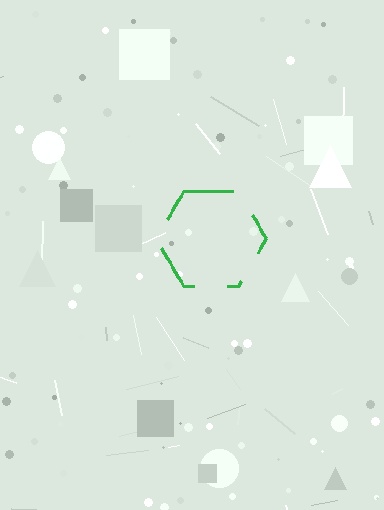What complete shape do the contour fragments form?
The contour fragments form a hexagon.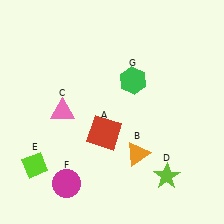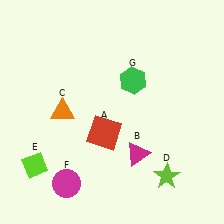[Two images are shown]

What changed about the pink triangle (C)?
In Image 1, C is pink. In Image 2, it changed to orange.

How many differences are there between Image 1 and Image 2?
There are 2 differences between the two images.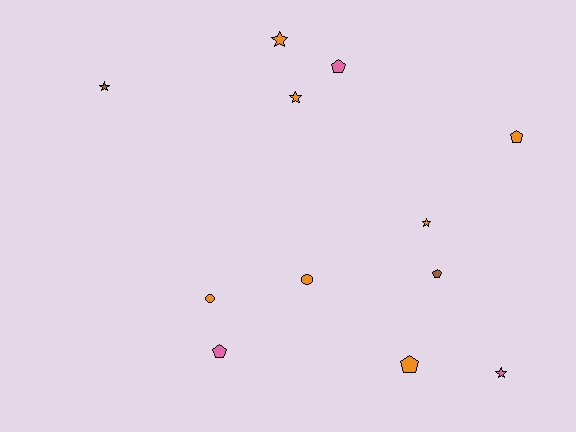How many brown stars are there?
There is 1 brown star.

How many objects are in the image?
There are 12 objects.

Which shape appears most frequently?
Star, with 5 objects.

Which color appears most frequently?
Orange, with 7 objects.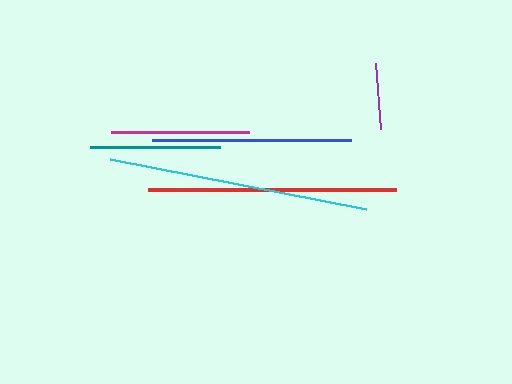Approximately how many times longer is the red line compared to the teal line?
The red line is approximately 1.9 times the length of the teal line.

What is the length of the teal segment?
The teal segment is approximately 130 pixels long.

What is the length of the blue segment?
The blue segment is approximately 199 pixels long.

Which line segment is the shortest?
The purple line is the shortest at approximately 67 pixels.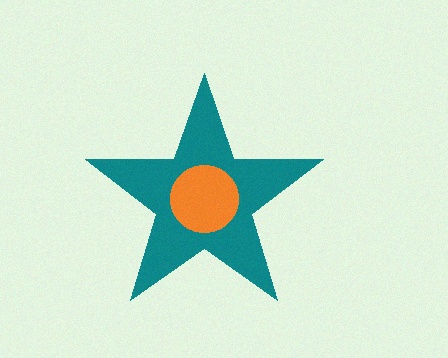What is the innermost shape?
The orange circle.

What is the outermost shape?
The teal star.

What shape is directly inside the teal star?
The orange circle.